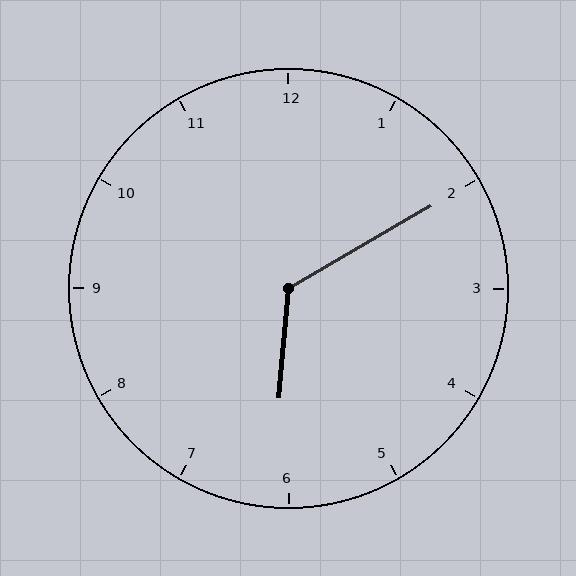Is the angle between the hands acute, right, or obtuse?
It is obtuse.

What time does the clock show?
6:10.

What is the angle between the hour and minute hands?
Approximately 125 degrees.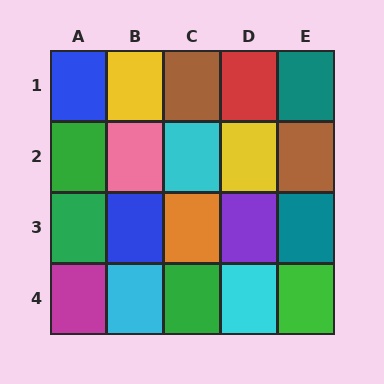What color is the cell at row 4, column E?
Green.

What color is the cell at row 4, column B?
Cyan.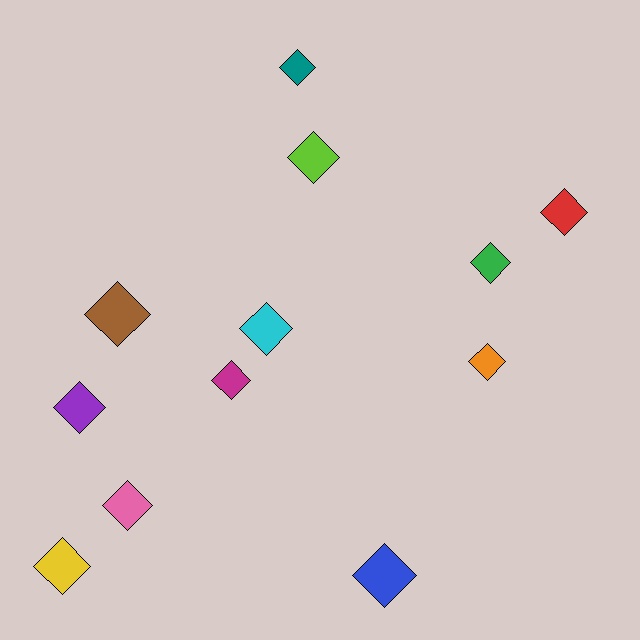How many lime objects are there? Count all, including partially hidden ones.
There is 1 lime object.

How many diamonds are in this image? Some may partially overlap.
There are 12 diamonds.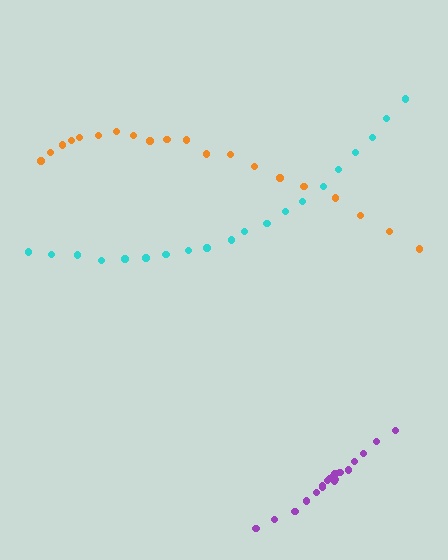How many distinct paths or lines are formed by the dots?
There are 3 distinct paths.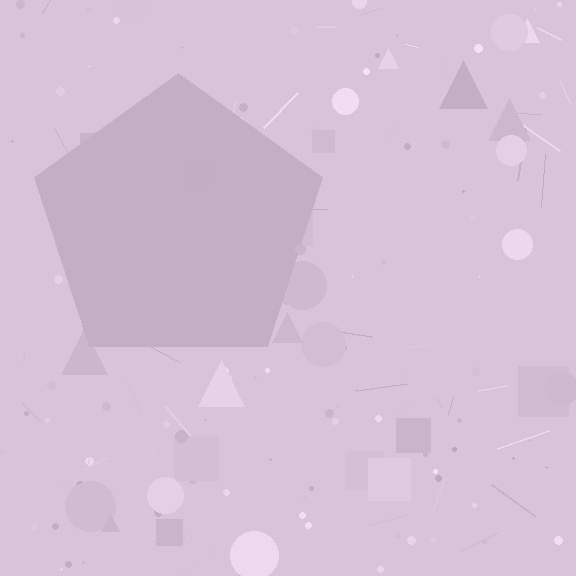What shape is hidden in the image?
A pentagon is hidden in the image.